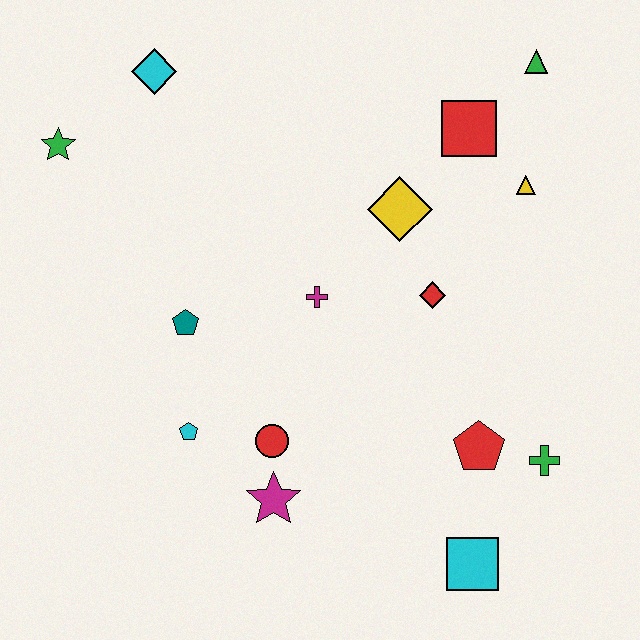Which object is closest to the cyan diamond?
The green star is closest to the cyan diamond.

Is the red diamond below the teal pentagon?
No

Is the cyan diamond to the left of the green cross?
Yes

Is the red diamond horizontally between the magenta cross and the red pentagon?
Yes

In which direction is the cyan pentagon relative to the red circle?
The cyan pentagon is to the left of the red circle.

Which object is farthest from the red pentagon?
The green star is farthest from the red pentagon.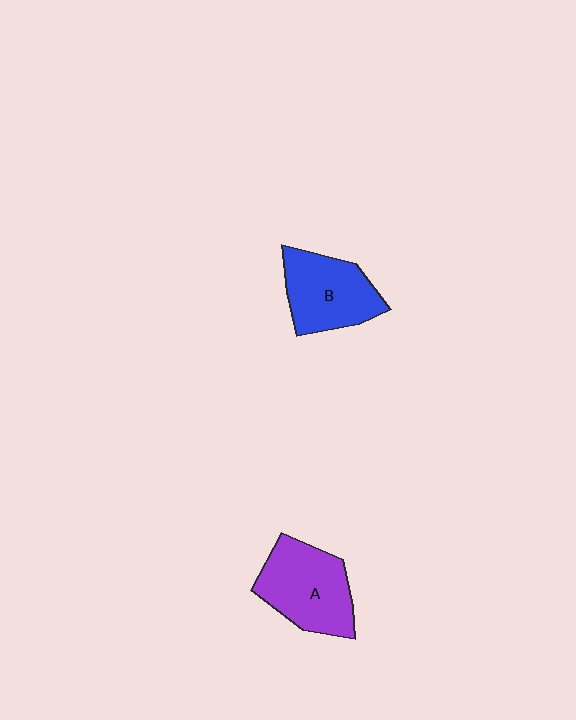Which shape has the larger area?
Shape A (purple).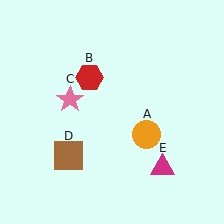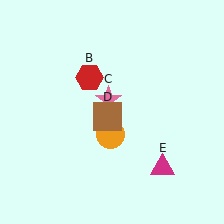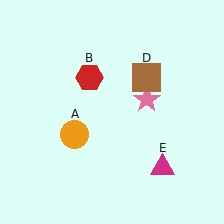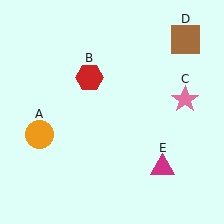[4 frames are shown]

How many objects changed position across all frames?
3 objects changed position: orange circle (object A), pink star (object C), brown square (object D).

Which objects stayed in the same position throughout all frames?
Red hexagon (object B) and magenta triangle (object E) remained stationary.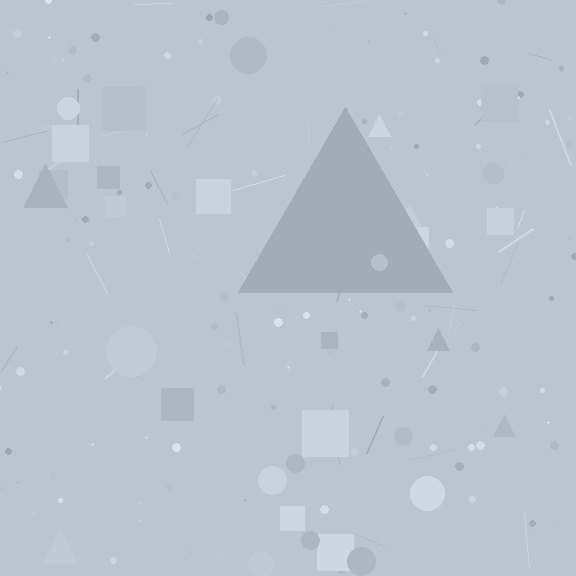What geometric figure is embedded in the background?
A triangle is embedded in the background.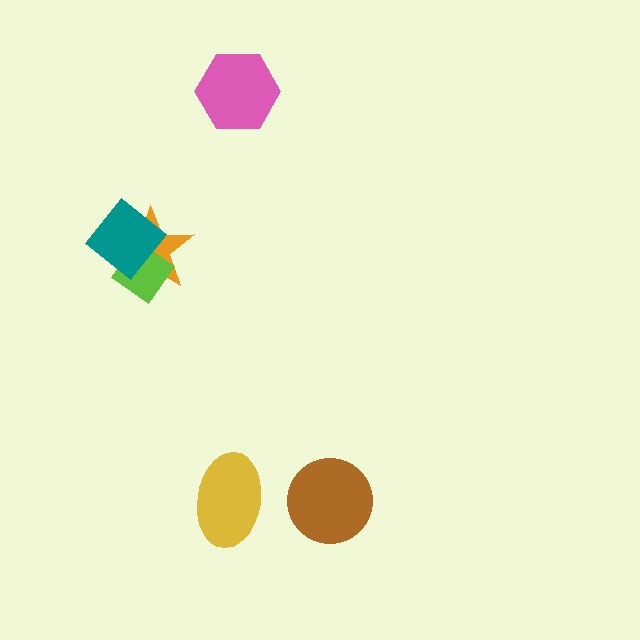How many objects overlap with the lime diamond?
2 objects overlap with the lime diamond.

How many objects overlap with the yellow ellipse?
0 objects overlap with the yellow ellipse.